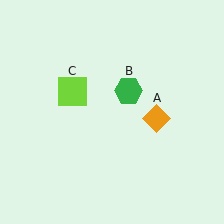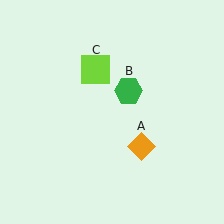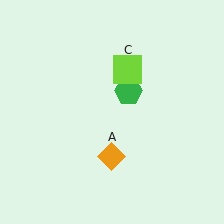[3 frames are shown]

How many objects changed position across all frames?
2 objects changed position: orange diamond (object A), lime square (object C).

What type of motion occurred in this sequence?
The orange diamond (object A), lime square (object C) rotated clockwise around the center of the scene.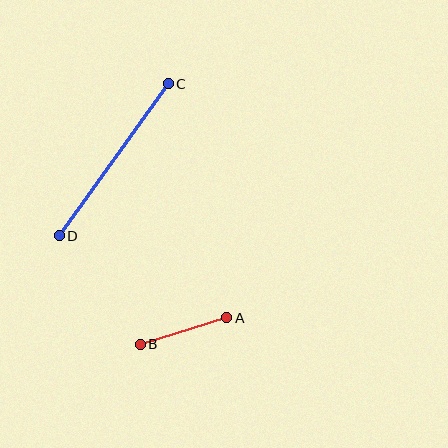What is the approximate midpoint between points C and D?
The midpoint is at approximately (114, 160) pixels.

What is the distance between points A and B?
The distance is approximately 91 pixels.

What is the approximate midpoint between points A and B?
The midpoint is at approximately (183, 331) pixels.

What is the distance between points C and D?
The distance is approximately 187 pixels.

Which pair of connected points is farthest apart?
Points C and D are farthest apart.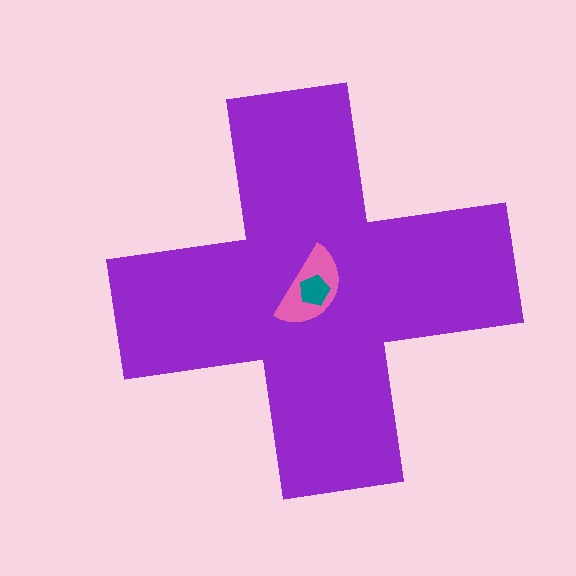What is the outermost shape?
The purple cross.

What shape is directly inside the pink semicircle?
The teal pentagon.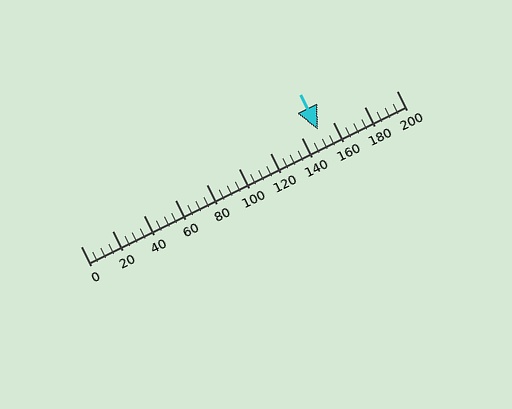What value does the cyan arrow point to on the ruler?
The cyan arrow points to approximately 150.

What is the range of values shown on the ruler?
The ruler shows values from 0 to 200.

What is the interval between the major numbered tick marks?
The major tick marks are spaced 20 units apart.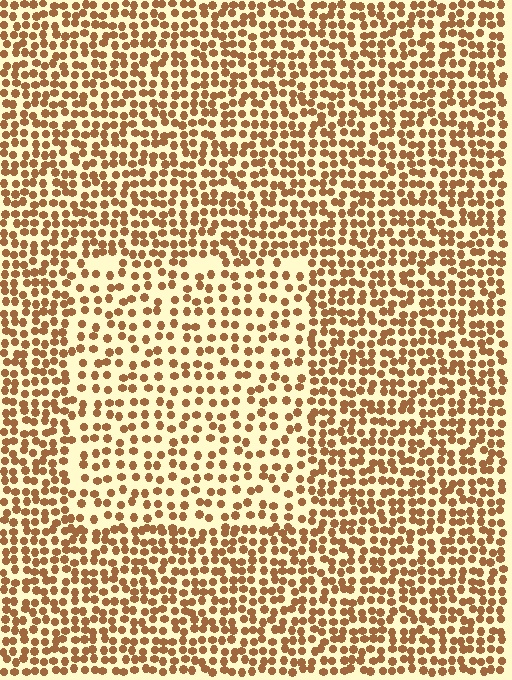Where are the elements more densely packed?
The elements are more densely packed outside the rectangle boundary.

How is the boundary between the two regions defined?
The boundary is defined by a change in element density (approximately 1.7x ratio). All elements are the same color, size, and shape.